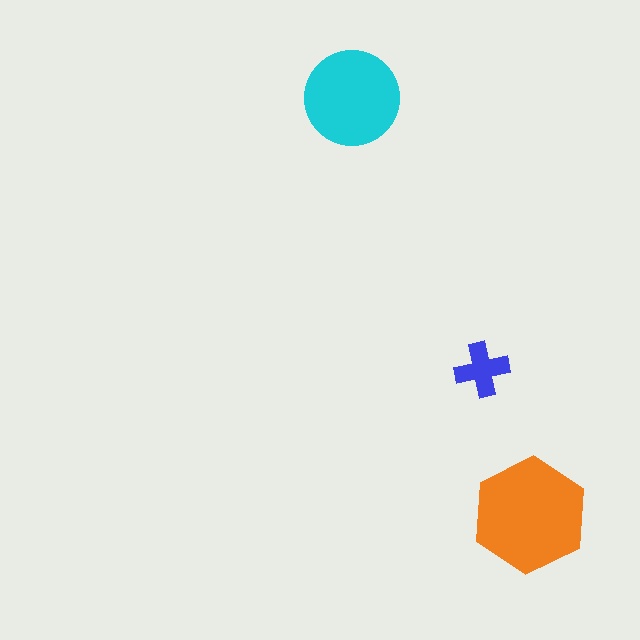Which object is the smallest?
The blue cross.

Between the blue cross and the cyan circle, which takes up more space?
The cyan circle.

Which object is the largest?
The orange hexagon.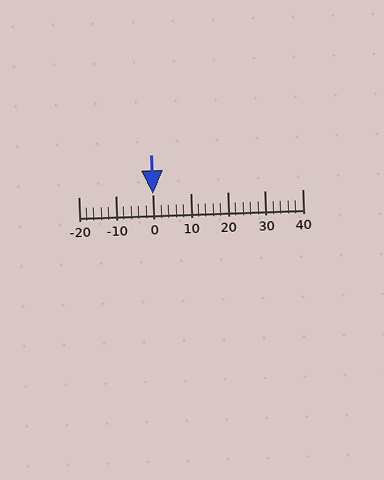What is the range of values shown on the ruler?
The ruler shows values from -20 to 40.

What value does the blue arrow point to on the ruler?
The blue arrow points to approximately 0.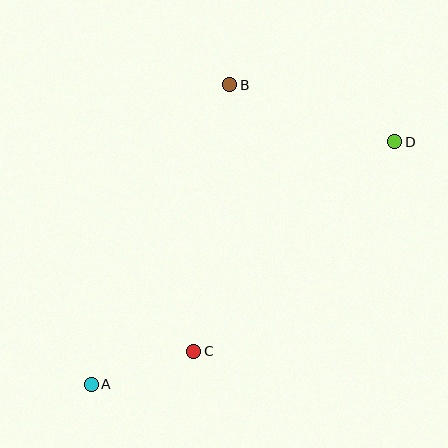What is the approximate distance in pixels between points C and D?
The distance between C and D is approximately 290 pixels.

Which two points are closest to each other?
Points A and C are closest to each other.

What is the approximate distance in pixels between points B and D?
The distance between B and D is approximately 174 pixels.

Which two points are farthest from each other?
Points A and D are farthest from each other.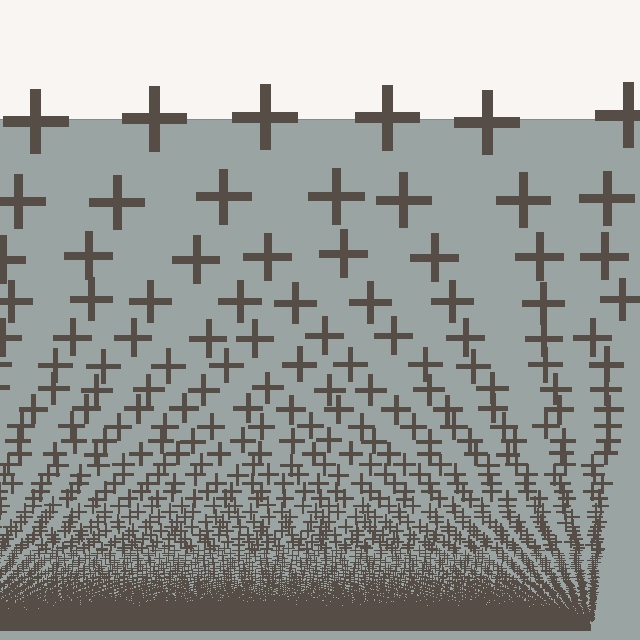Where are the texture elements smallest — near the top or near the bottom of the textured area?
Near the bottom.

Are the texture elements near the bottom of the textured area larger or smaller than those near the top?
Smaller. The gradient is inverted — elements near the bottom are smaller and denser.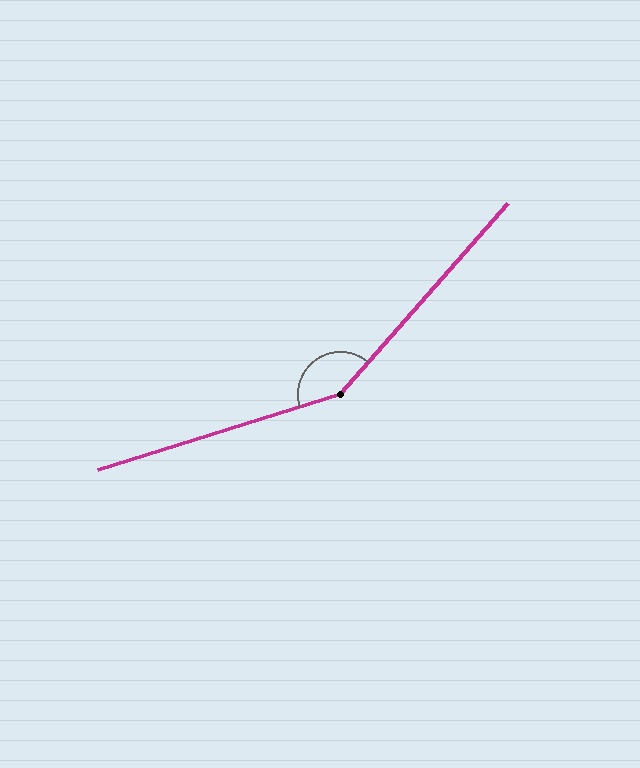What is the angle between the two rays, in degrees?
Approximately 149 degrees.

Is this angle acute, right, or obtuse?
It is obtuse.